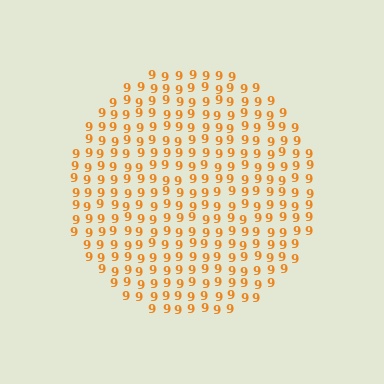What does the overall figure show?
The overall figure shows a circle.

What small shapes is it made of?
It is made of small digit 9's.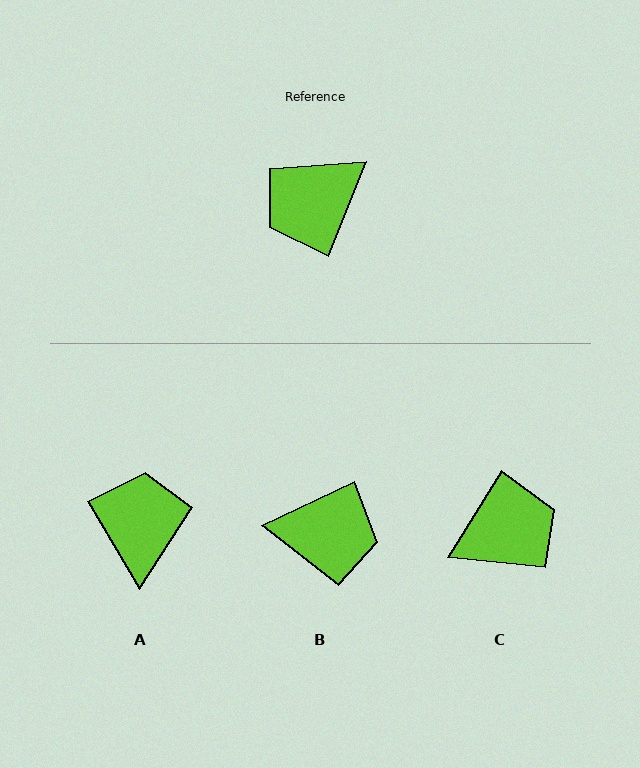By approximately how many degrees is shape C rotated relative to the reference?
Approximately 170 degrees counter-clockwise.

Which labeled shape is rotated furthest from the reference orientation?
C, about 170 degrees away.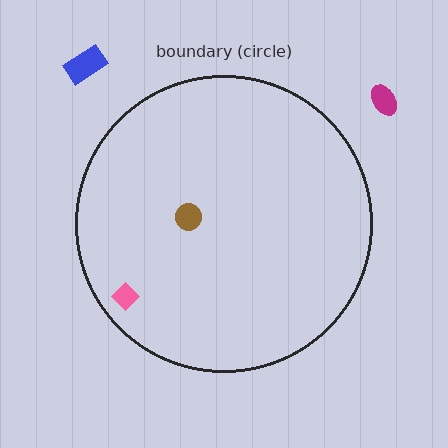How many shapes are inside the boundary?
2 inside, 2 outside.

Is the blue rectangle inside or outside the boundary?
Outside.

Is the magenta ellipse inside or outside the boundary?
Outside.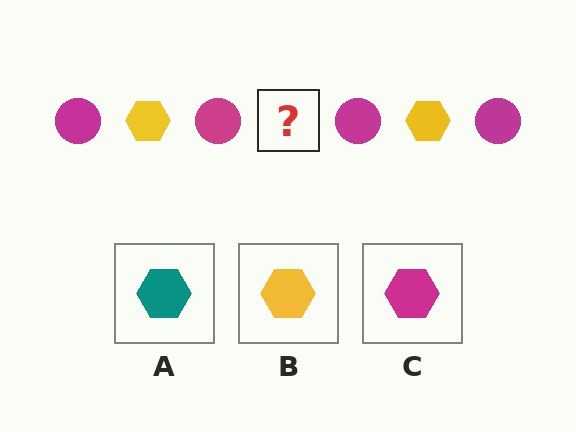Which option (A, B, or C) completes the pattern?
B.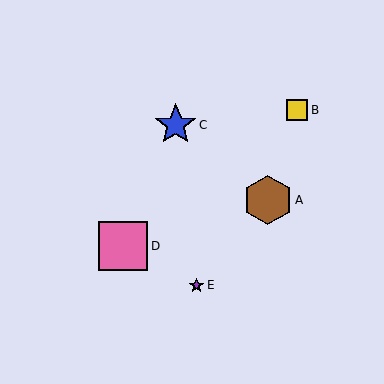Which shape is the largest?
The brown hexagon (labeled A) is the largest.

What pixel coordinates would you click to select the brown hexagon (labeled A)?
Click at (268, 200) to select the brown hexagon A.